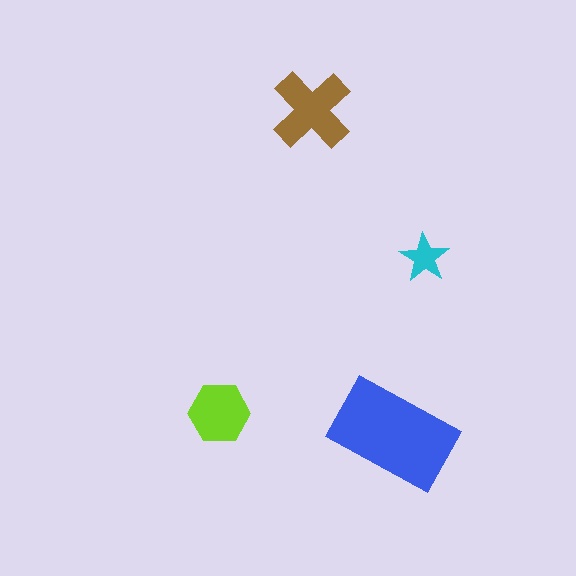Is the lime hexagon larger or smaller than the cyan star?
Larger.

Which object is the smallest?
The cyan star.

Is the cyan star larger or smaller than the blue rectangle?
Smaller.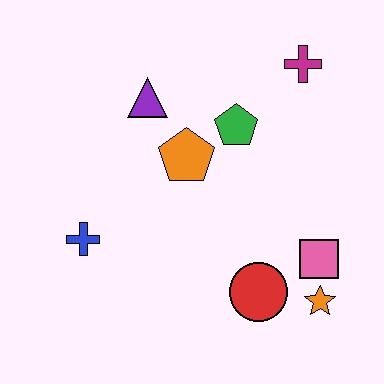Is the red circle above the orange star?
Yes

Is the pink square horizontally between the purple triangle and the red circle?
No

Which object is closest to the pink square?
The orange star is closest to the pink square.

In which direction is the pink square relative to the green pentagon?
The pink square is below the green pentagon.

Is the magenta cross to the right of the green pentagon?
Yes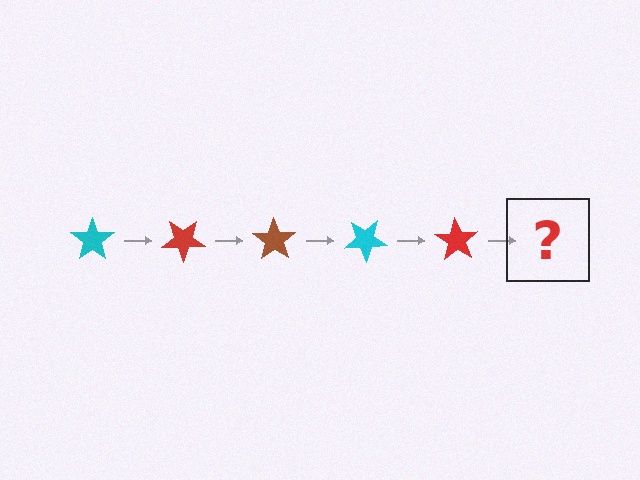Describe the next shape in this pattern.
It should be a brown star, rotated 175 degrees from the start.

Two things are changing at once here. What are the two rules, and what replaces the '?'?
The two rules are that it rotates 35 degrees each step and the color cycles through cyan, red, and brown. The '?' should be a brown star, rotated 175 degrees from the start.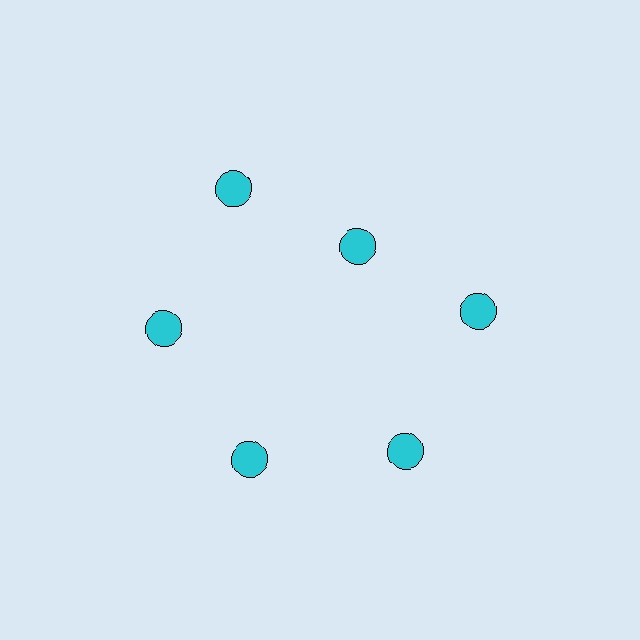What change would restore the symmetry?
The symmetry would be restored by moving it outward, back onto the ring so that all 6 circles sit at equal angles and equal distance from the center.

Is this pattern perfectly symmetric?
No. The 6 cyan circles are arranged in a ring, but one element near the 1 o'clock position is pulled inward toward the center, breaking the 6-fold rotational symmetry.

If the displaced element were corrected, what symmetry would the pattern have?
It would have 6-fold rotational symmetry — the pattern would map onto itself every 60 degrees.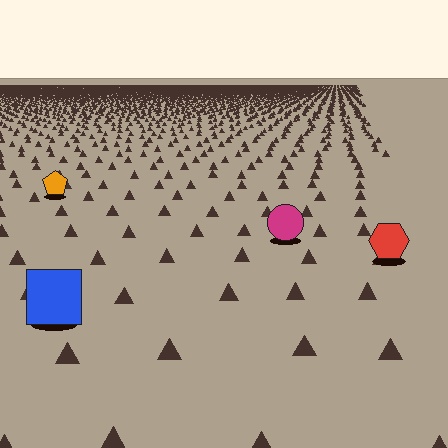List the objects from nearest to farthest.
From nearest to farthest: the blue square, the red hexagon, the magenta circle, the orange pentagon.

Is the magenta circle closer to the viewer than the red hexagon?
No. The red hexagon is closer — you can tell from the texture gradient: the ground texture is coarser near it.